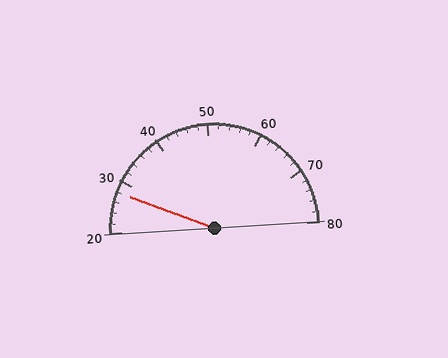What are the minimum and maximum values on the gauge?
The gauge ranges from 20 to 80.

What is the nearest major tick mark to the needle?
The nearest major tick mark is 30.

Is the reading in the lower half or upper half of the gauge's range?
The reading is in the lower half of the range (20 to 80).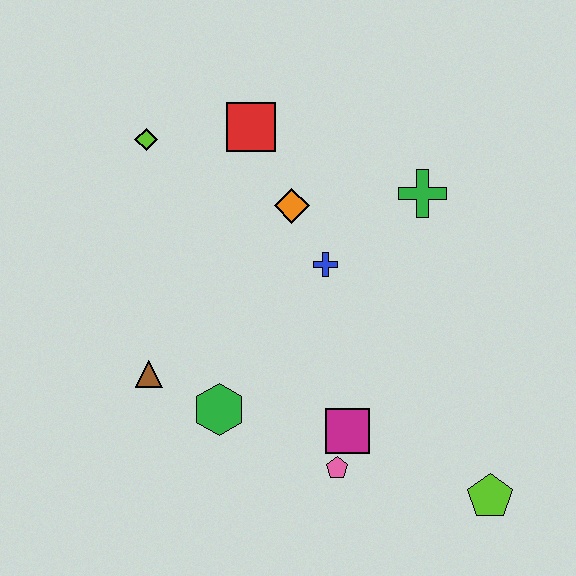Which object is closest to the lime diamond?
The red square is closest to the lime diamond.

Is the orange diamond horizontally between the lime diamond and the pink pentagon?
Yes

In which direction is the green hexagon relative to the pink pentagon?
The green hexagon is to the left of the pink pentagon.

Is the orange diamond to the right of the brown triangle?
Yes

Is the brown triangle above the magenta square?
Yes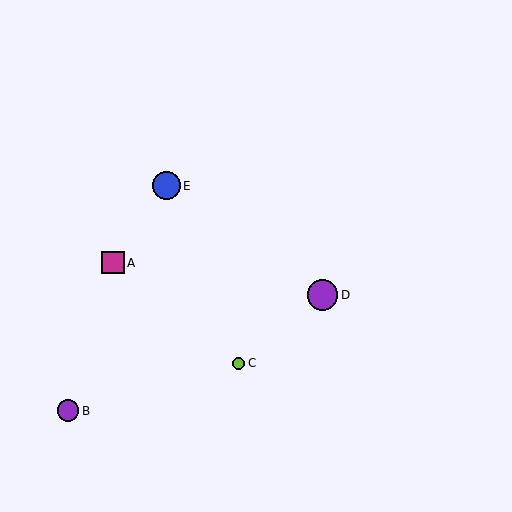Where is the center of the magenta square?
The center of the magenta square is at (113, 263).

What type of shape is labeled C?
Shape C is a lime circle.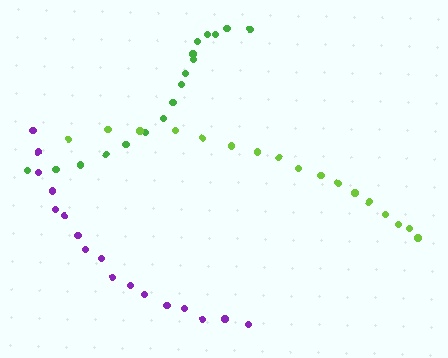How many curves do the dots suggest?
There are 3 distinct paths.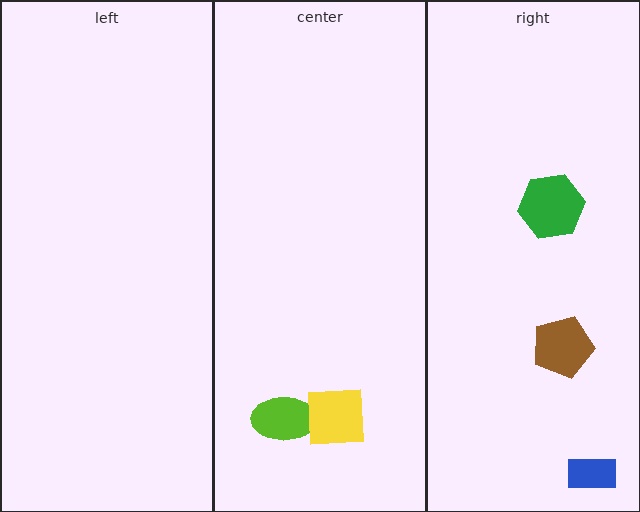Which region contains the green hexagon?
The right region.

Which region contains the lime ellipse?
The center region.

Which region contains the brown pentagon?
The right region.